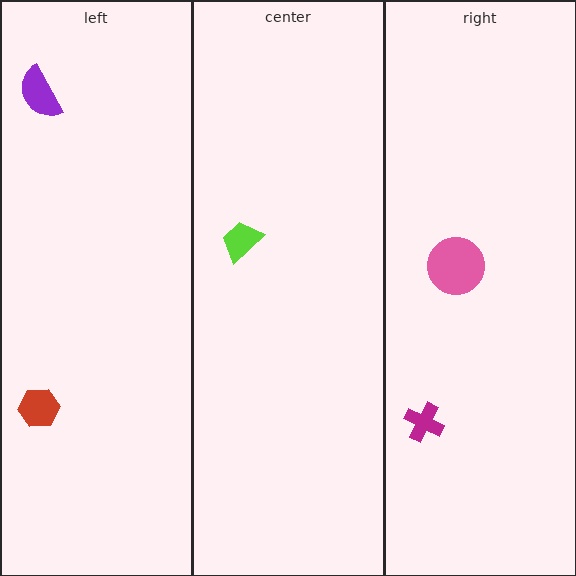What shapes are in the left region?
The red hexagon, the purple semicircle.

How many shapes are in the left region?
2.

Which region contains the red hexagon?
The left region.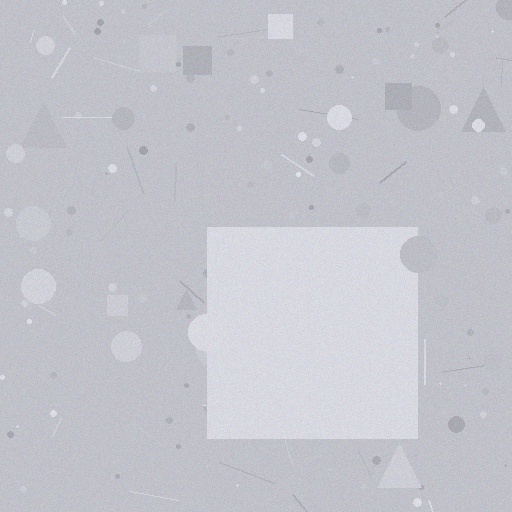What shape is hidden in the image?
A square is hidden in the image.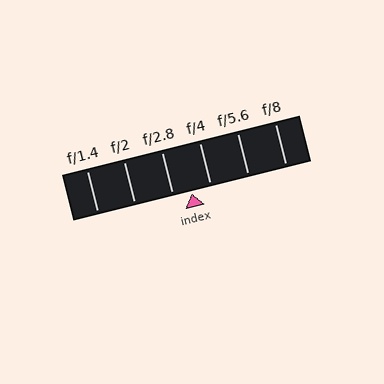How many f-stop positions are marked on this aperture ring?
There are 6 f-stop positions marked.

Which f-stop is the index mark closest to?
The index mark is closest to f/2.8.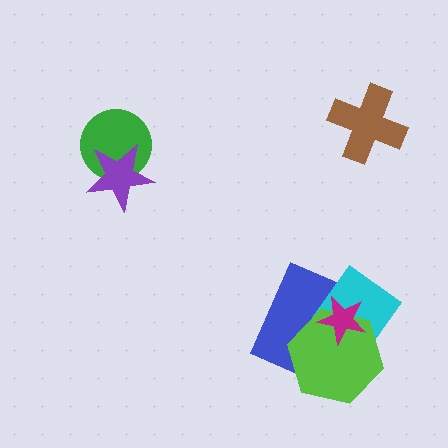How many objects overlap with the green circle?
1 object overlaps with the green circle.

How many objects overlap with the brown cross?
0 objects overlap with the brown cross.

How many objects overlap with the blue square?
3 objects overlap with the blue square.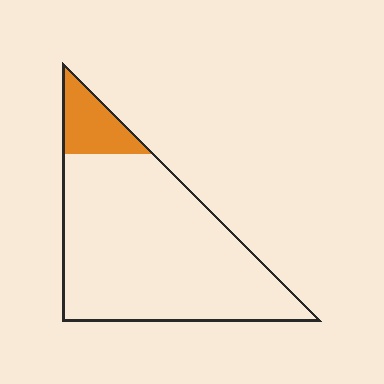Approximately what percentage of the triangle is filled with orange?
Approximately 15%.